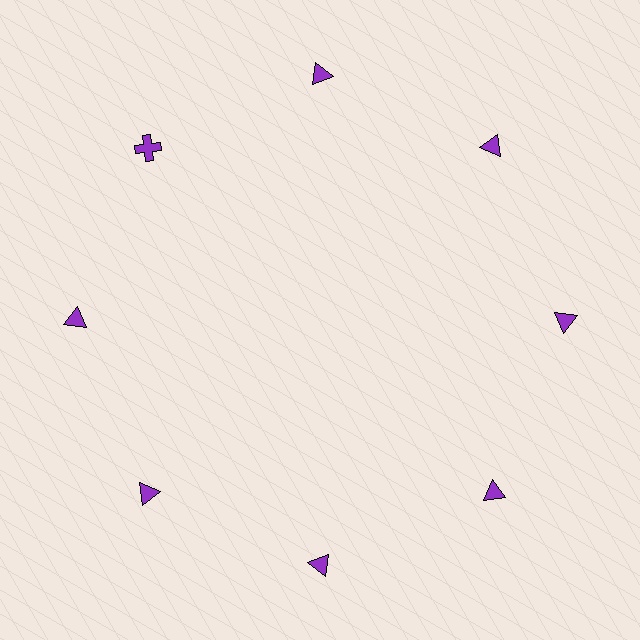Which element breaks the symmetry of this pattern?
The purple cross at roughly the 10 o'clock position breaks the symmetry. All other shapes are purple triangles.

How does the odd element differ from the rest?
It has a different shape: cross instead of triangle.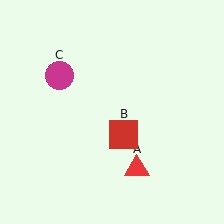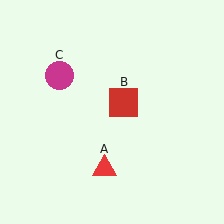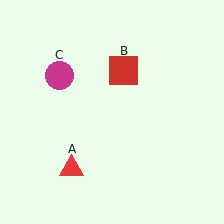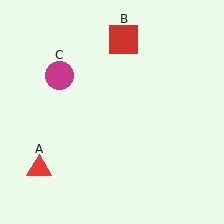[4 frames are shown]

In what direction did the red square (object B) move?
The red square (object B) moved up.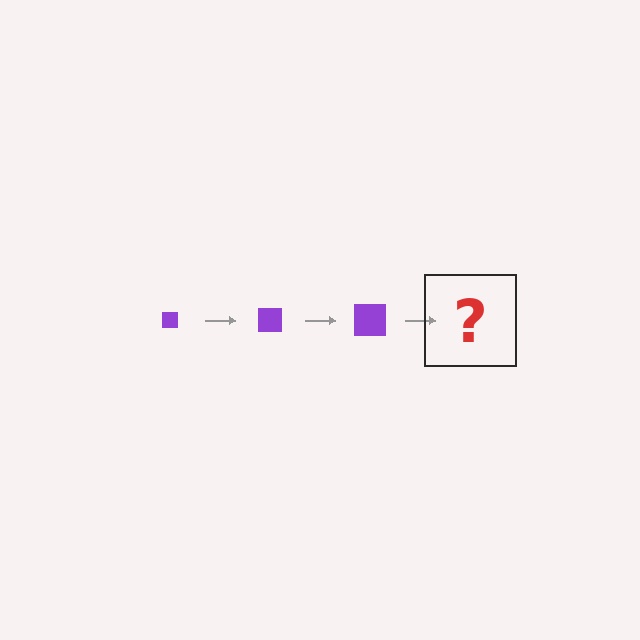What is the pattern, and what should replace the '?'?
The pattern is that the square gets progressively larger each step. The '?' should be a purple square, larger than the previous one.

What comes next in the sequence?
The next element should be a purple square, larger than the previous one.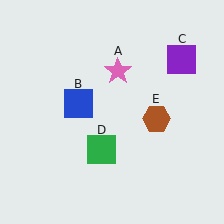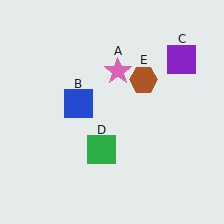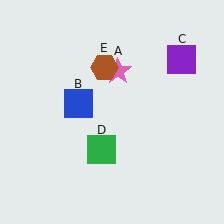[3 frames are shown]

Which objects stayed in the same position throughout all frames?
Pink star (object A) and blue square (object B) and purple square (object C) and green square (object D) remained stationary.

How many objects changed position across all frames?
1 object changed position: brown hexagon (object E).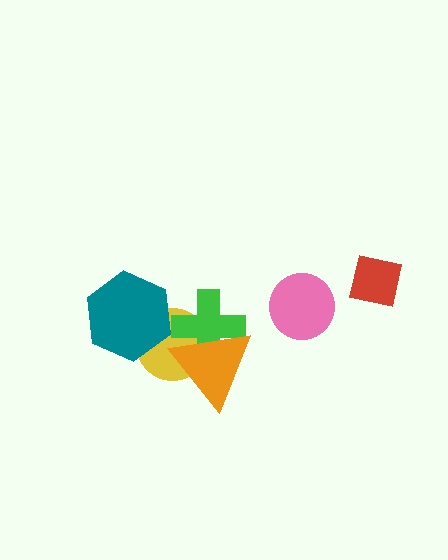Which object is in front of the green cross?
The orange triangle is in front of the green cross.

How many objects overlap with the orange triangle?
2 objects overlap with the orange triangle.